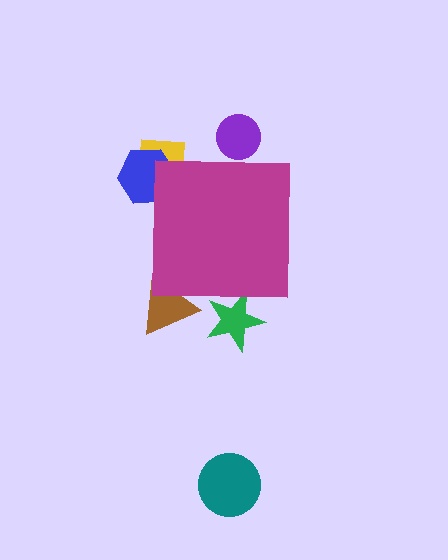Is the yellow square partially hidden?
Yes, the yellow square is partially hidden behind the magenta square.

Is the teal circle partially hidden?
No, the teal circle is fully visible.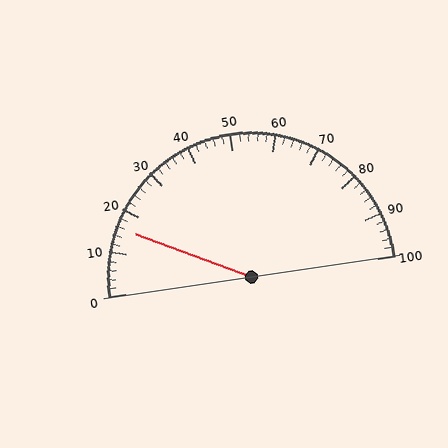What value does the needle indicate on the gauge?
The needle indicates approximately 16.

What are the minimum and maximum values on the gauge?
The gauge ranges from 0 to 100.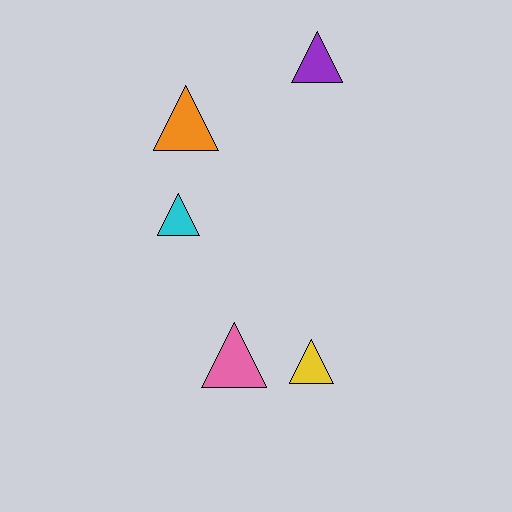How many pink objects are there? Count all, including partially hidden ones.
There is 1 pink object.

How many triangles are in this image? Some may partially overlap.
There are 5 triangles.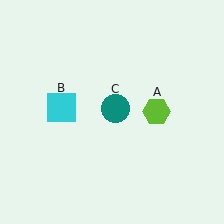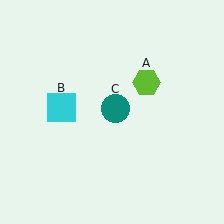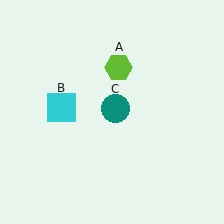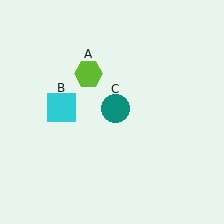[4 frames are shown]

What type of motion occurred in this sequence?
The lime hexagon (object A) rotated counterclockwise around the center of the scene.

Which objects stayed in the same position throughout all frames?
Cyan square (object B) and teal circle (object C) remained stationary.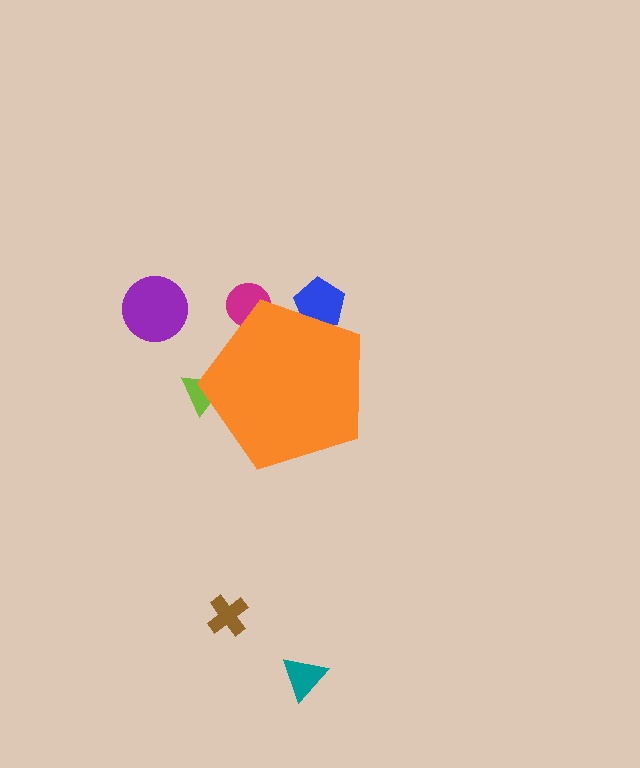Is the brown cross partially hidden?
No, the brown cross is fully visible.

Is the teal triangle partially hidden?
No, the teal triangle is fully visible.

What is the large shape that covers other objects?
An orange pentagon.